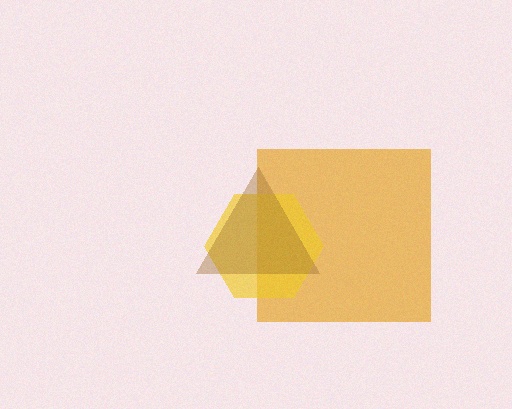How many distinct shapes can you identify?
There are 3 distinct shapes: an orange square, a yellow hexagon, a brown triangle.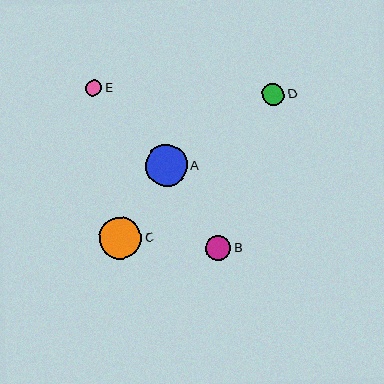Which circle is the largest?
Circle C is the largest with a size of approximately 42 pixels.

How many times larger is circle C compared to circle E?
Circle C is approximately 2.6 times the size of circle E.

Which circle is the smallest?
Circle E is the smallest with a size of approximately 16 pixels.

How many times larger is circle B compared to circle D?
Circle B is approximately 1.2 times the size of circle D.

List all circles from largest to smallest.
From largest to smallest: C, A, B, D, E.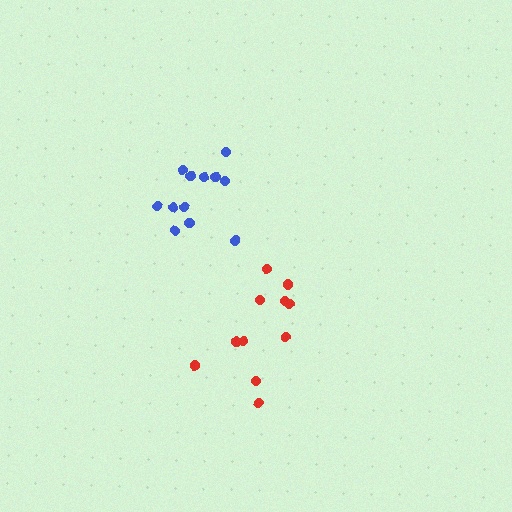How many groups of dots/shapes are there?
There are 2 groups.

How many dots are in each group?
Group 1: 12 dots, Group 2: 11 dots (23 total).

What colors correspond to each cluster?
The clusters are colored: blue, red.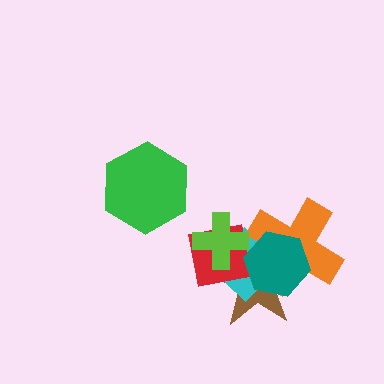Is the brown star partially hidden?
Yes, it is partially covered by another shape.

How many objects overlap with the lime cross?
3 objects overlap with the lime cross.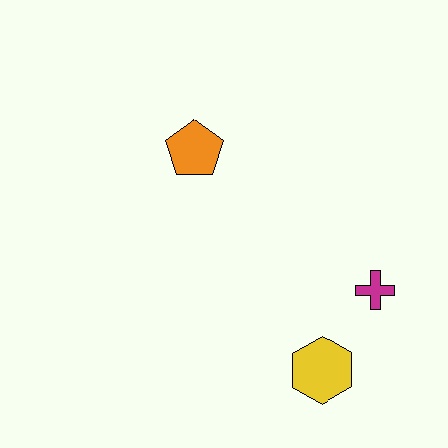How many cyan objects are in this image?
There are no cyan objects.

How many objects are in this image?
There are 3 objects.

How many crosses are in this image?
There is 1 cross.